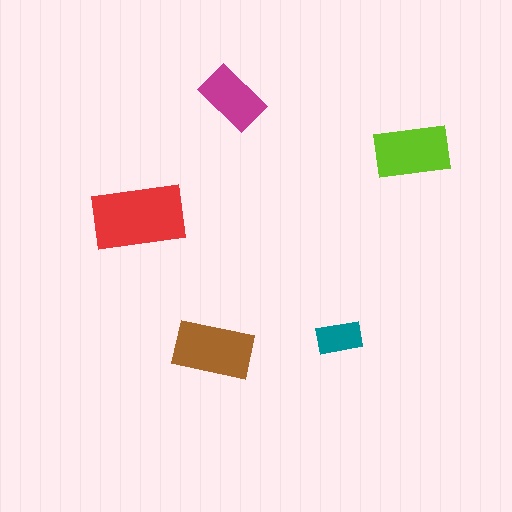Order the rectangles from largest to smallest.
the red one, the brown one, the lime one, the magenta one, the teal one.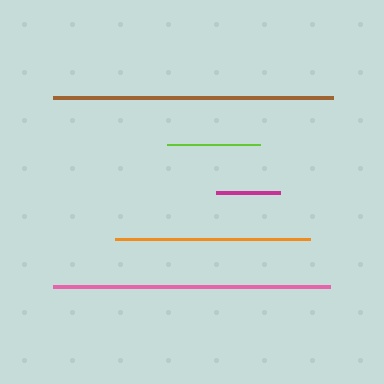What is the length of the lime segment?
The lime segment is approximately 93 pixels long.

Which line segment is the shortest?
The magenta line is the shortest at approximately 64 pixels.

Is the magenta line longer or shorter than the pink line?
The pink line is longer than the magenta line.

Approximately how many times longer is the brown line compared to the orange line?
The brown line is approximately 1.4 times the length of the orange line.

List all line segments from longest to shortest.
From longest to shortest: brown, pink, orange, lime, magenta.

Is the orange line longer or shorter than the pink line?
The pink line is longer than the orange line.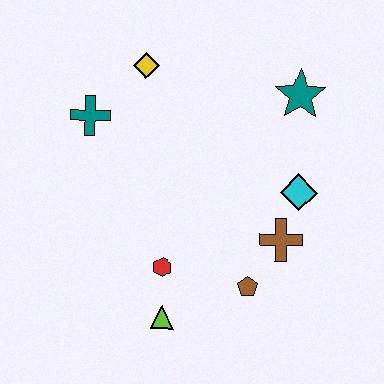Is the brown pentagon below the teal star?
Yes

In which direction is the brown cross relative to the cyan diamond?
The brown cross is below the cyan diamond.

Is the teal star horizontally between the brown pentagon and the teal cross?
No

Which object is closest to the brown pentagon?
The brown cross is closest to the brown pentagon.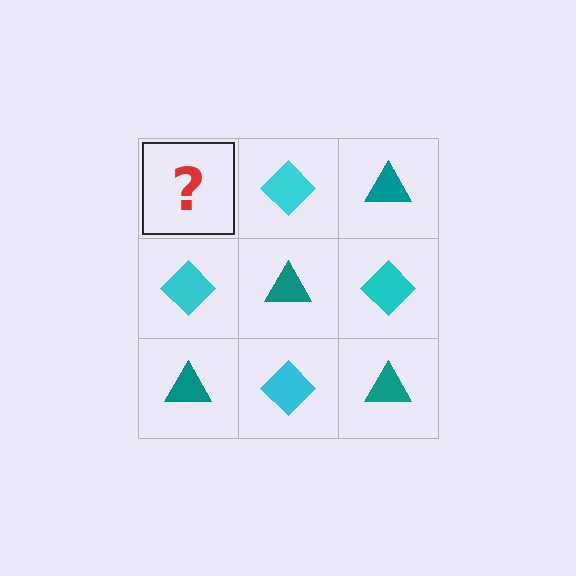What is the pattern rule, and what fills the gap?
The rule is that it alternates teal triangle and cyan diamond in a checkerboard pattern. The gap should be filled with a teal triangle.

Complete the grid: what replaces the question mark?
The question mark should be replaced with a teal triangle.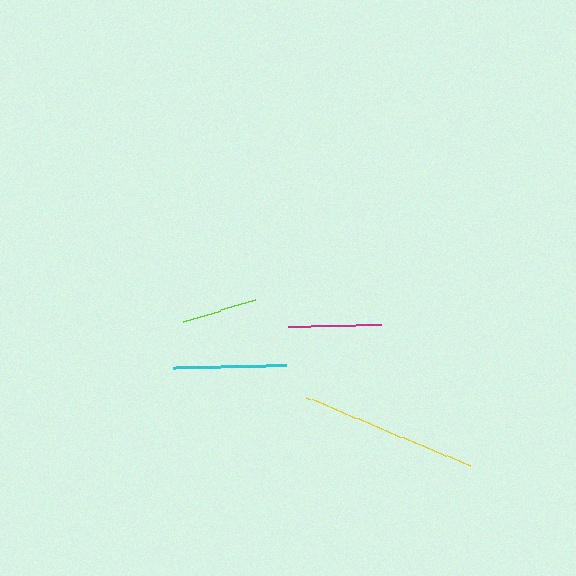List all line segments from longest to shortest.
From longest to shortest: yellow, cyan, magenta, lime.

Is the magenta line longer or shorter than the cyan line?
The cyan line is longer than the magenta line.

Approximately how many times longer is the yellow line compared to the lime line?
The yellow line is approximately 2.3 times the length of the lime line.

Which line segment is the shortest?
The lime line is the shortest at approximately 76 pixels.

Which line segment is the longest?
The yellow line is the longest at approximately 177 pixels.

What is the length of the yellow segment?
The yellow segment is approximately 177 pixels long.